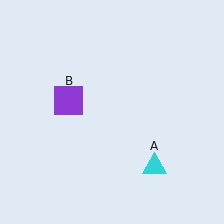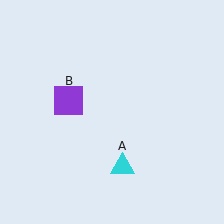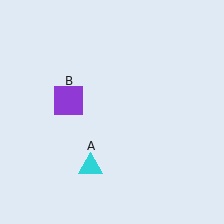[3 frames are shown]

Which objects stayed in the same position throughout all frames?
Purple square (object B) remained stationary.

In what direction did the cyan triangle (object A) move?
The cyan triangle (object A) moved left.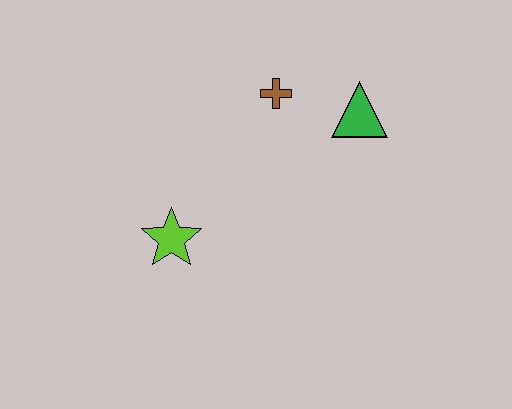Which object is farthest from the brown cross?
The lime star is farthest from the brown cross.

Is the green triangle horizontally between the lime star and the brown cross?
No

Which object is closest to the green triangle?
The brown cross is closest to the green triangle.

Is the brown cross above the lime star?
Yes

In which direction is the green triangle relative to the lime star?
The green triangle is to the right of the lime star.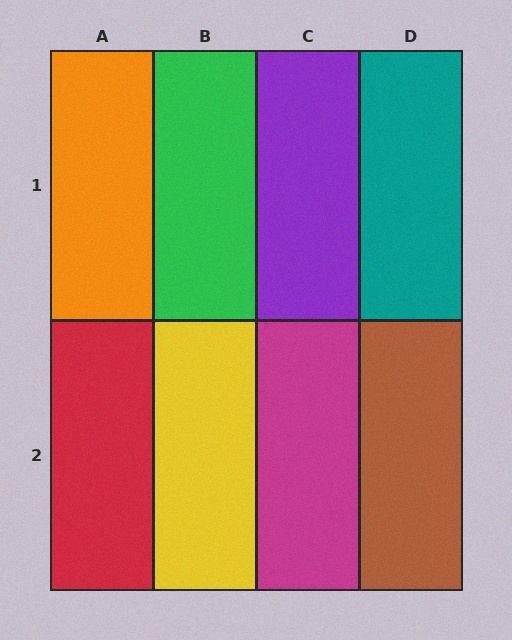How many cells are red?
1 cell is red.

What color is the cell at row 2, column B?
Yellow.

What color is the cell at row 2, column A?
Red.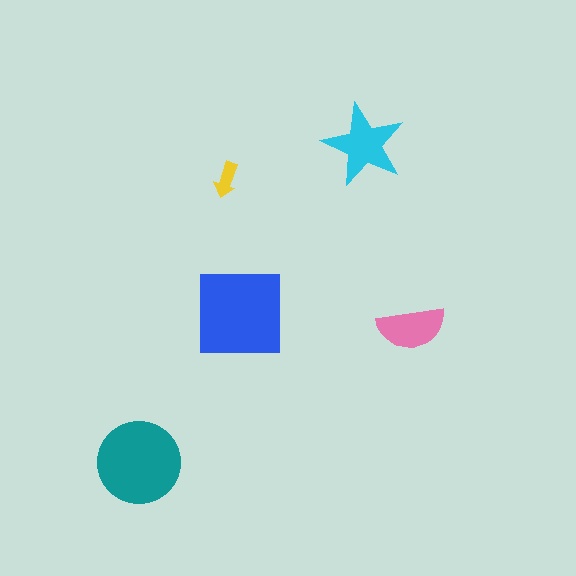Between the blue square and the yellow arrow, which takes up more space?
The blue square.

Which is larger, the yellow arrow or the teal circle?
The teal circle.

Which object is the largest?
The blue square.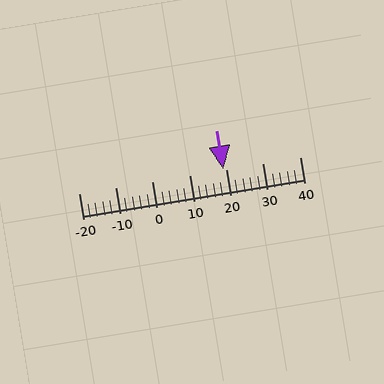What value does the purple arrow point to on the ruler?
The purple arrow points to approximately 19.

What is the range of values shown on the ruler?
The ruler shows values from -20 to 40.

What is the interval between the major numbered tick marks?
The major tick marks are spaced 10 units apart.